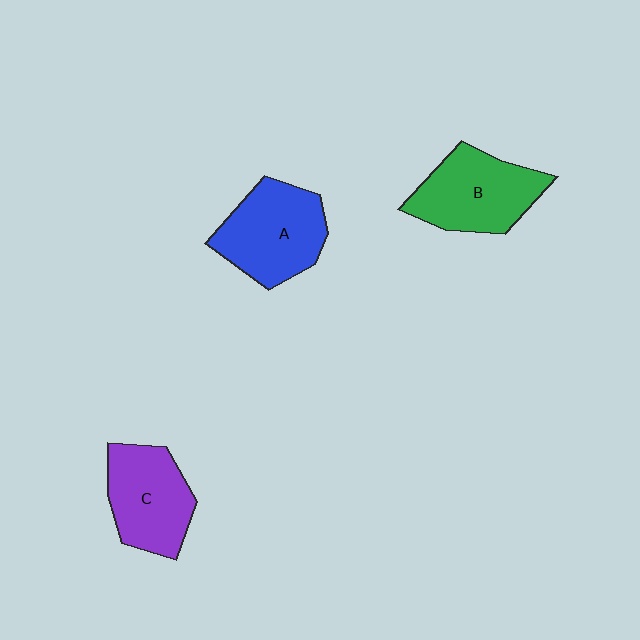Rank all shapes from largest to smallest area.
From largest to smallest: A (blue), B (green), C (purple).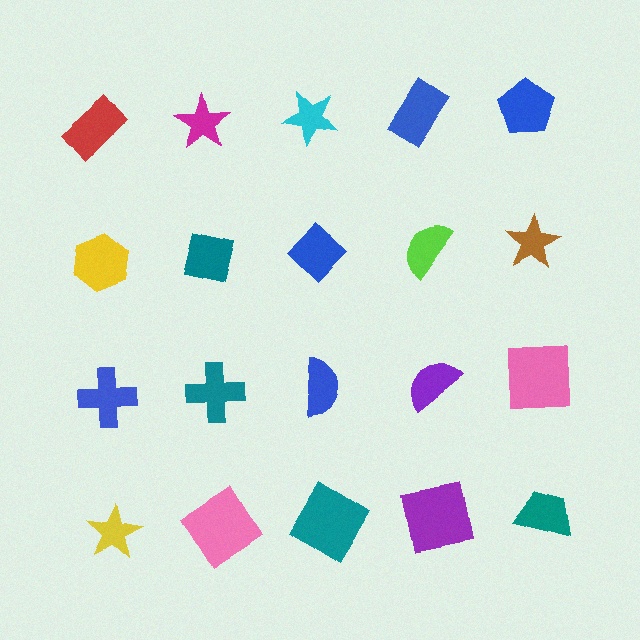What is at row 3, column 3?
A blue semicircle.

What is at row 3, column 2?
A teal cross.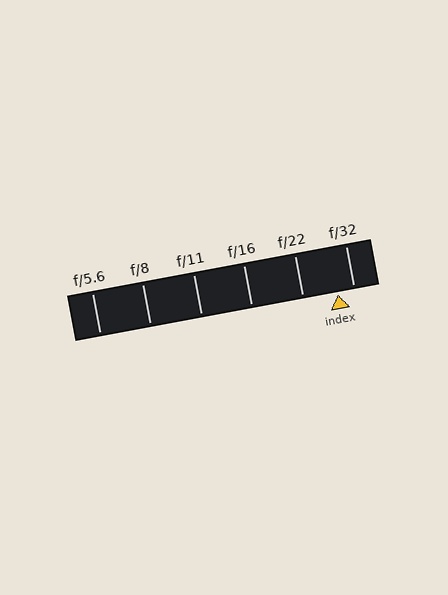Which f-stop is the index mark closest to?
The index mark is closest to f/32.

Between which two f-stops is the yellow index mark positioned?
The index mark is between f/22 and f/32.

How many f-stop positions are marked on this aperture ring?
There are 6 f-stop positions marked.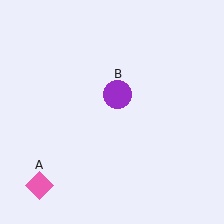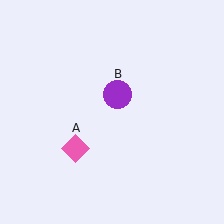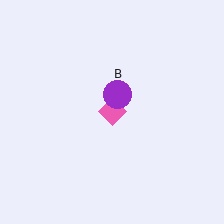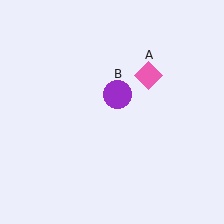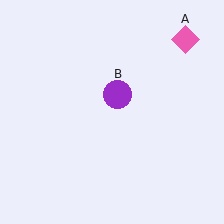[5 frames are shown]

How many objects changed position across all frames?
1 object changed position: pink diamond (object A).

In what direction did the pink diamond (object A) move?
The pink diamond (object A) moved up and to the right.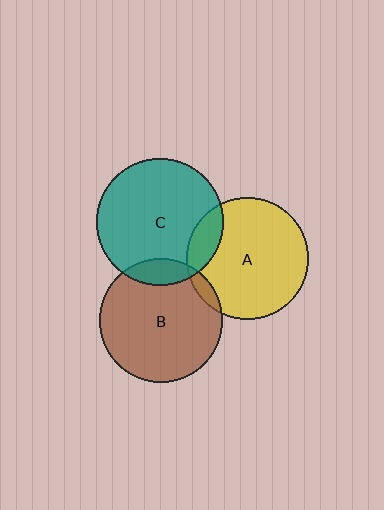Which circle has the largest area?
Circle C (teal).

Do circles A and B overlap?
Yes.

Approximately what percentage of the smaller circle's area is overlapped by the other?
Approximately 5%.